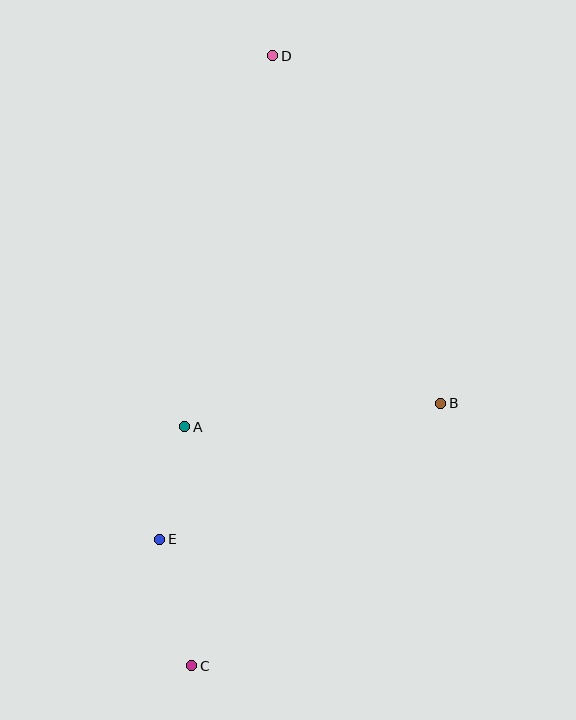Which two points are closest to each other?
Points A and E are closest to each other.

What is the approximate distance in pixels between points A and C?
The distance between A and C is approximately 239 pixels.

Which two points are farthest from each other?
Points C and D are farthest from each other.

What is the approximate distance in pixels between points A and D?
The distance between A and D is approximately 381 pixels.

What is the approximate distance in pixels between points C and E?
The distance between C and E is approximately 130 pixels.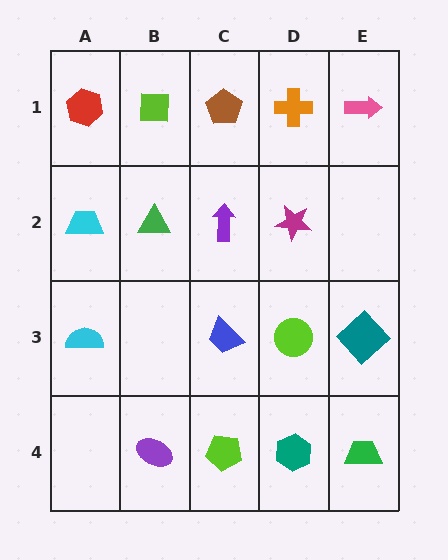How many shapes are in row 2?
4 shapes.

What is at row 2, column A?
A cyan trapezoid.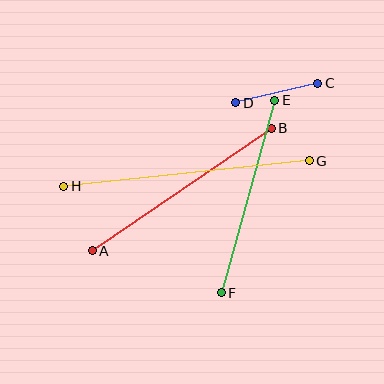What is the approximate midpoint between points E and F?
The midpoint is at approximately (248, 196) pixels.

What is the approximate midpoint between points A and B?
The midpoint is at approximately (182, 189) pixels.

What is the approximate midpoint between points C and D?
The midpoint is at approximately (277, 93) pixels.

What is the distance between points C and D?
The distance is approximately 84 pixels.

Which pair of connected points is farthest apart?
Points G and H are farthest apart.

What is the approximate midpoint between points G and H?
The midpoint is at approximately (186, 173) pixels.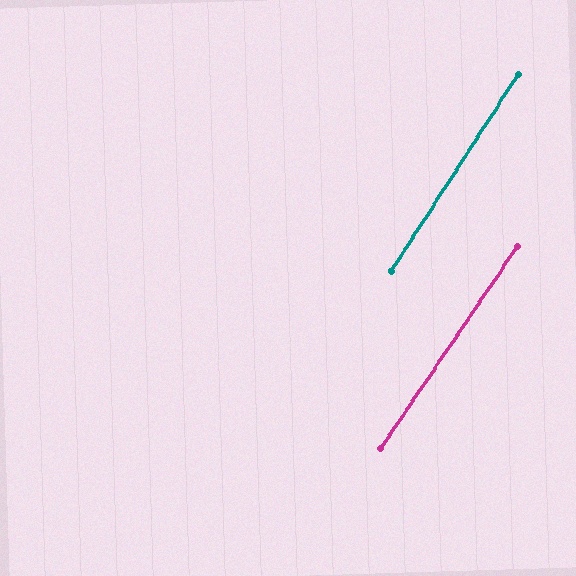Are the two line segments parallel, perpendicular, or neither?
Parallel — their directions differ by only 1.0°.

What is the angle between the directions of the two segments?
Approximately 1 degree.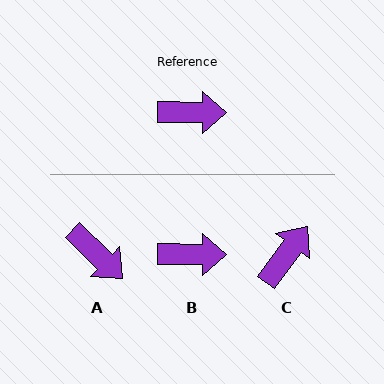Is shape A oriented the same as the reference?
No, it is off by about 44 degrees.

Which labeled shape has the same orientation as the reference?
B.